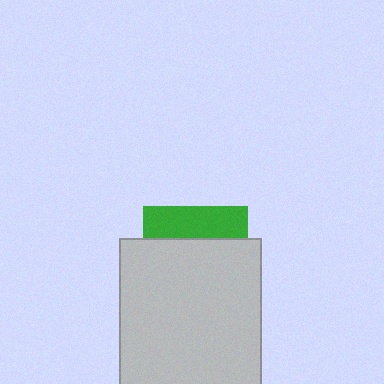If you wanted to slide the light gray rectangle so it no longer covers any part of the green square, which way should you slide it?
Slide it down — that is the most direct way to separate the two shapes.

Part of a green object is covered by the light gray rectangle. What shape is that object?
It is a square.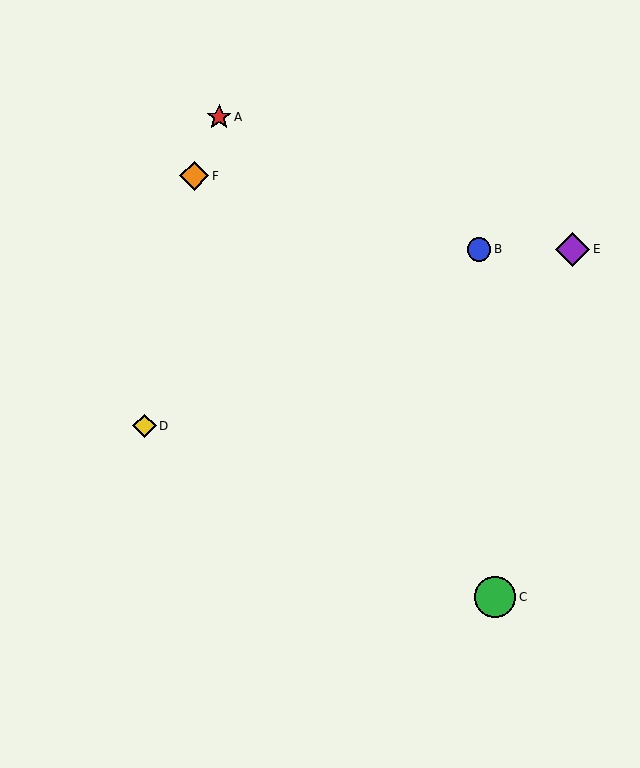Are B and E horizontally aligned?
Yes, both are at y≈249.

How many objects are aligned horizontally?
2 objects (B, E) are aligned horizontally.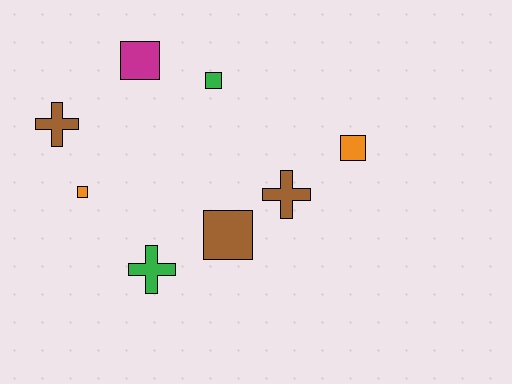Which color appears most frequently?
Brown, with 3 objects.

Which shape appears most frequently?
Square, with 5 objects.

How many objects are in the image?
There are 8 objects.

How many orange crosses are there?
There are no orange crosses.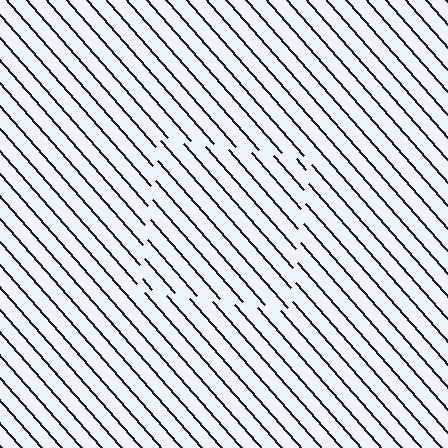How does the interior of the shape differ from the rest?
The interior of the shape contains the same grating, shifted by half a period — the contour is defined by the phase discontinuity where line-ends from the inner and outer gratings abut.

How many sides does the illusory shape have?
4 sides — the line-ends trace a square.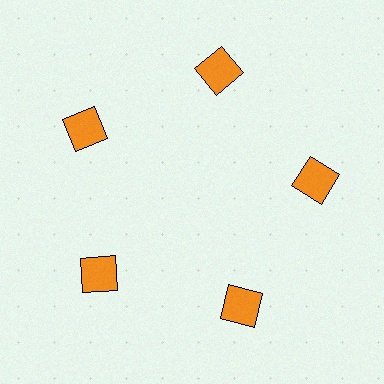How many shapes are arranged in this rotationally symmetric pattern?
There are 5 shapes, arranged in 5 groups of 1.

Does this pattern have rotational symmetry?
Yes, this pattern has 5-fold rotational symmetry. It looks the same after rotating 72 degrees around the center.